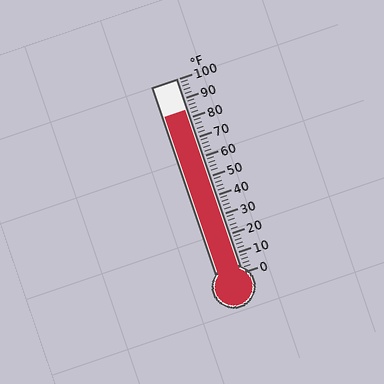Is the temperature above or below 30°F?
The temperature is above 30°F.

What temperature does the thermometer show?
The thermometer shows approximately 84°F.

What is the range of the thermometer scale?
The thermometer scale ranges from 0°F to 100°F.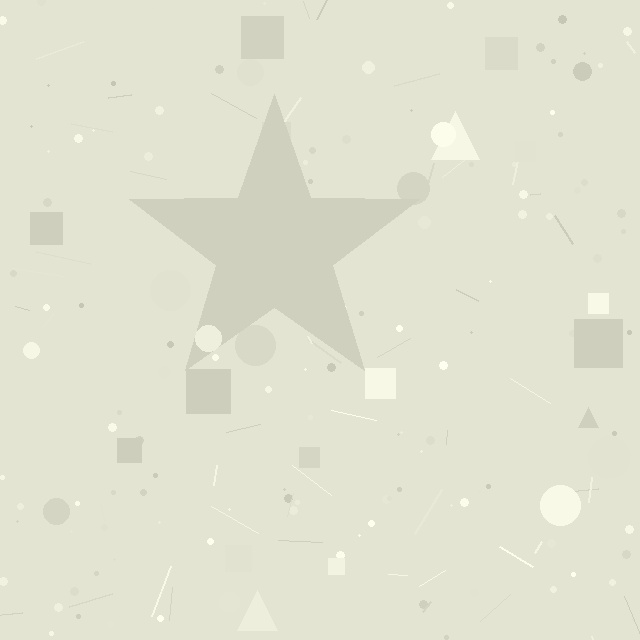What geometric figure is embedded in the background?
A star is embedded in the background.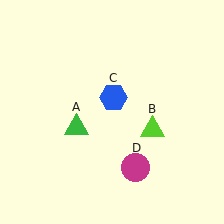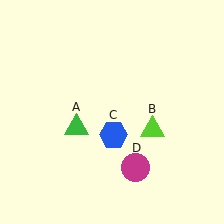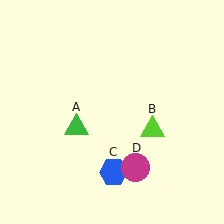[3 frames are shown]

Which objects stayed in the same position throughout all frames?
Green triangle (object A) and lime triangle (object B) and magenta circle (object D) remained stationary.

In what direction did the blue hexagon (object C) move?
The blue hexagon (object C) moved down.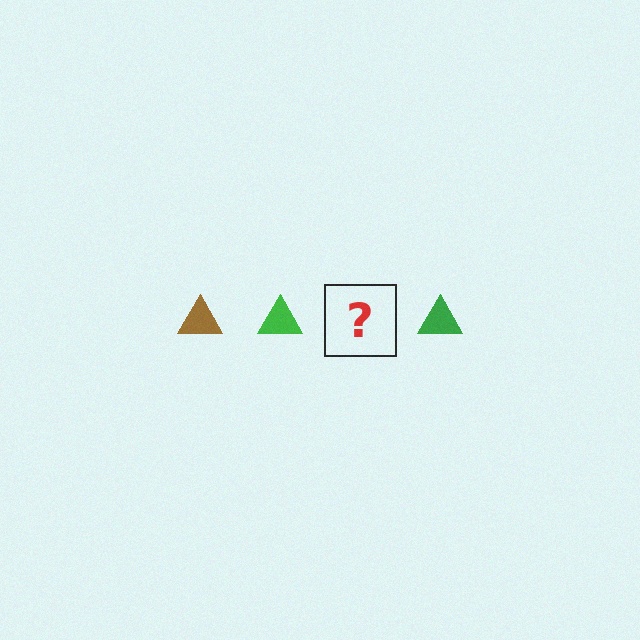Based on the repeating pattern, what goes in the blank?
The blank should be a brown triangle.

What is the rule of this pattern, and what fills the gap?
The rule is that the pattern cycles through brown, green triangles. The gap should be filled with a brown triangle.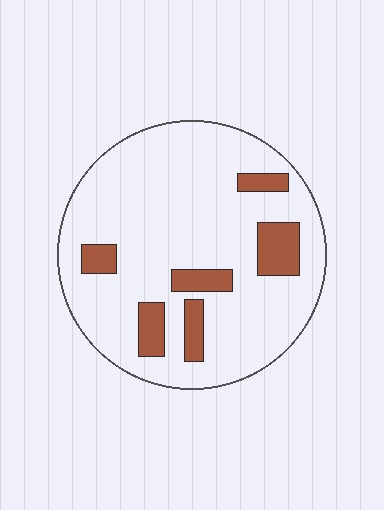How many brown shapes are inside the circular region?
6.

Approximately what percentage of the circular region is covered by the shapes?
Approximately 15%.